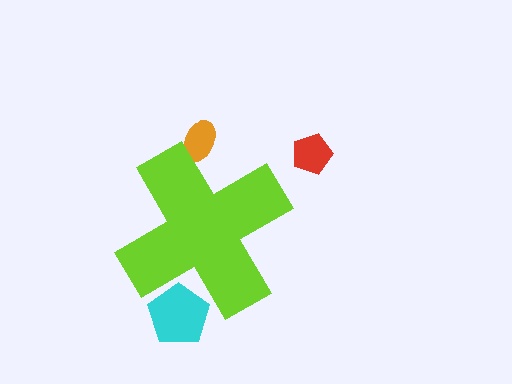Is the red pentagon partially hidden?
No, the red pentagon is fully visible.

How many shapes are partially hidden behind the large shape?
2 shapes are partially hidden.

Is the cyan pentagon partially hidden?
Yes, the cyan pentagon is partially hidden behind the lime cross.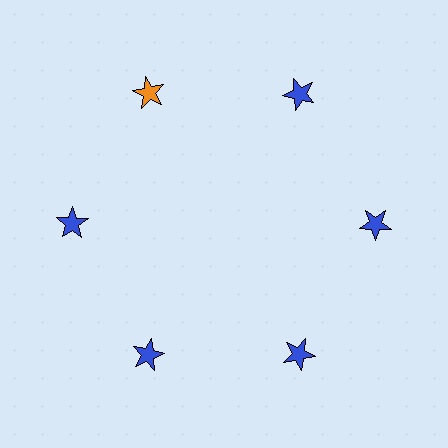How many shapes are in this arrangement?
There are 6 shapes arranged in a ring pattern.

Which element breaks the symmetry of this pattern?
The orange star at roughly the 11 o'clock position breaks the symmetry. All other shapes are blue stars.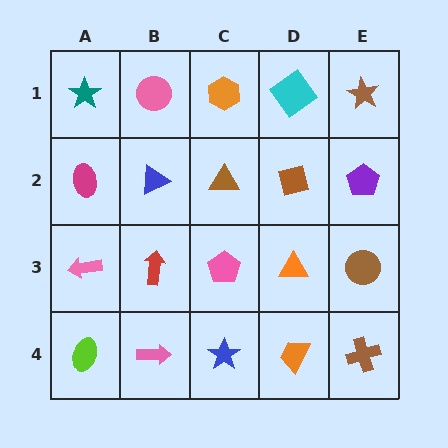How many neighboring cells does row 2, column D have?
4.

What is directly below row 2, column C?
A pink pentagon.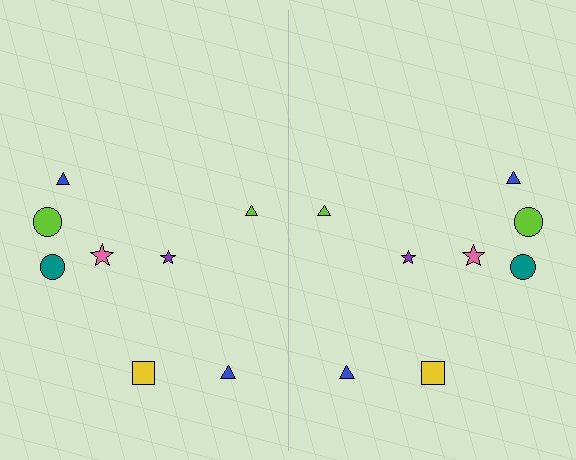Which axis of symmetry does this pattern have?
The pattern has a vertical axis of symmetry running through the center of the image.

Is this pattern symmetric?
Yes, this pattern has bilateral (reflection) symmetry.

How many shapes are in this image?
There are 16 shapes in this image.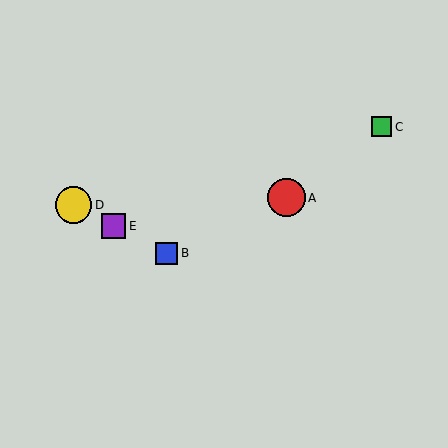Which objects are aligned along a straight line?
Objects B, D, E are aligned along a straight line.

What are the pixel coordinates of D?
Object D is at (73, 205).